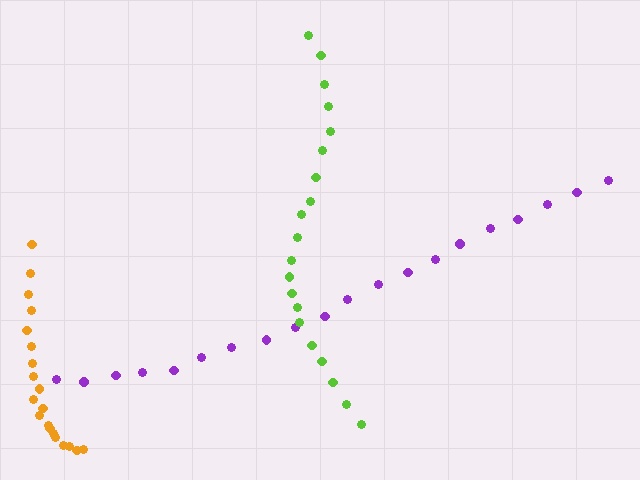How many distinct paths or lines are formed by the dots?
There are 3 distinct paths.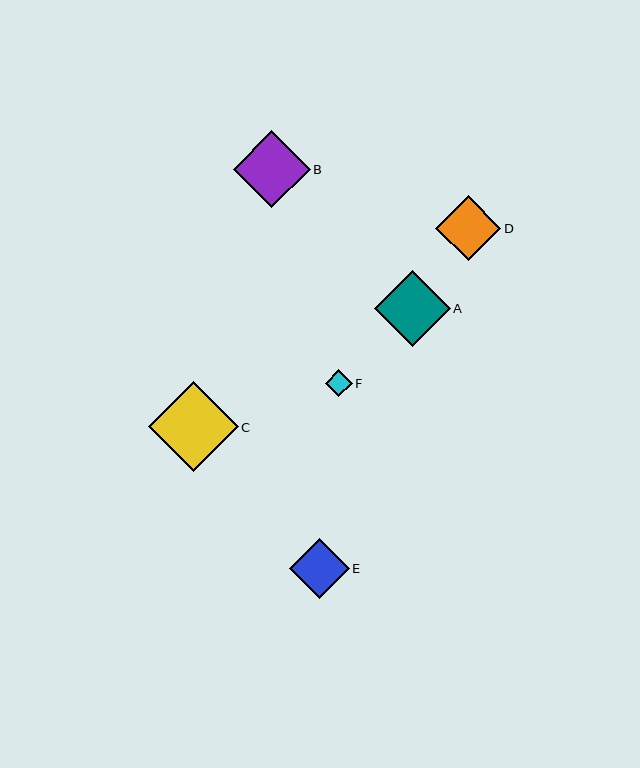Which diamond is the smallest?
Diamond F is the smallest with a size of approximately 27 pixels.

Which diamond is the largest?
Diamond C is the largest with a size of approximately 90 pixels.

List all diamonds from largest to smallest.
From largest to smallest: C, B, A, D, E, F.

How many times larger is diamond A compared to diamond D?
Diamond A is approximately 1.2 times the size of diamond D.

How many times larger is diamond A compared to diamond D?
Diamond A is approximately 1.2 times the size of diamond D.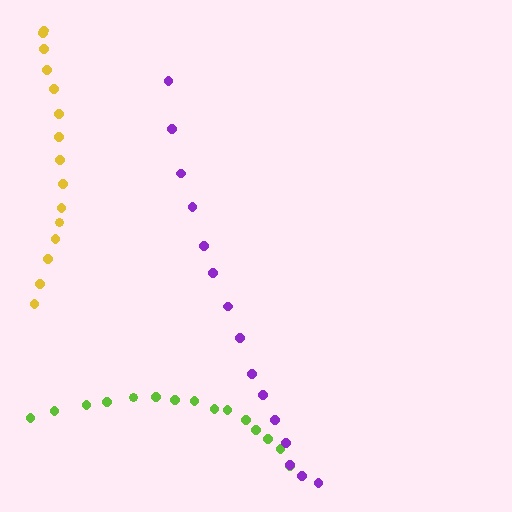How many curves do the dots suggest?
There are 3 distinct paths.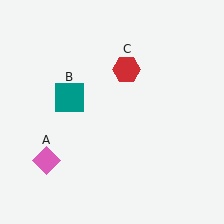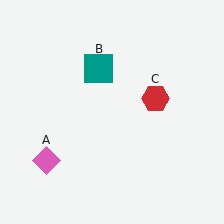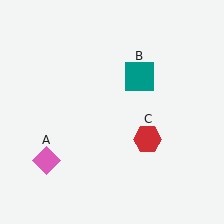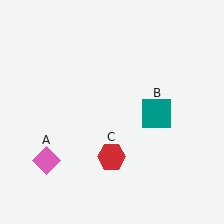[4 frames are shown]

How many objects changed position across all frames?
2 objects changed position: teal square (object B), red hexagon (object C).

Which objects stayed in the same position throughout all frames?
Pink diamond (object A) remained stationary.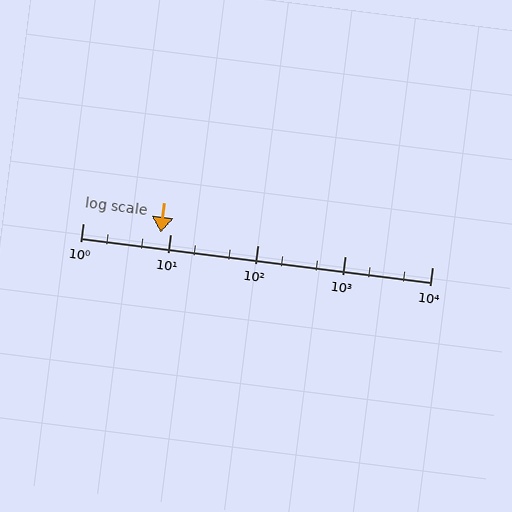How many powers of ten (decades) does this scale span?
The scale spans 4 decades, from 1 to 10000.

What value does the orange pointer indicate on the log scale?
The pointer indicates approximately 7.9.